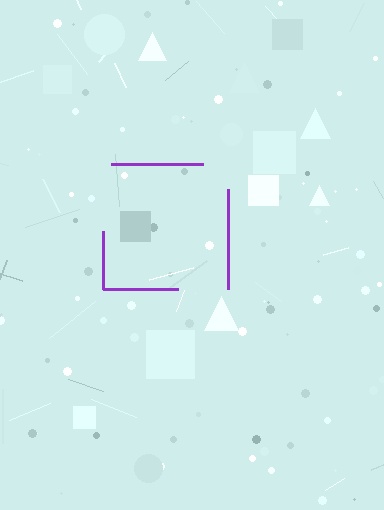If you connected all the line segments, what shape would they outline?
They would outline a square.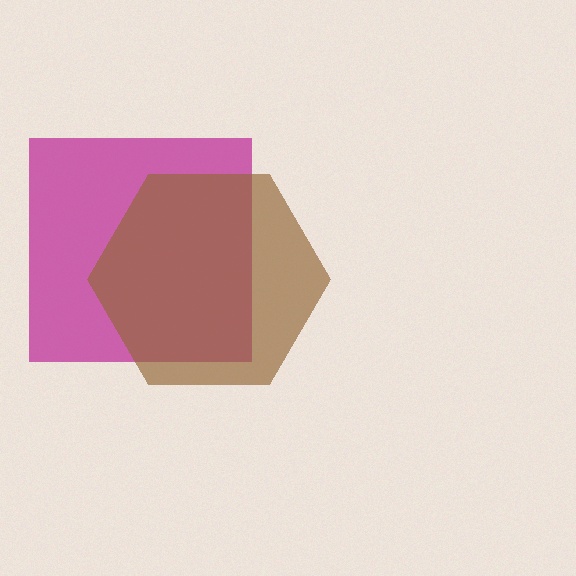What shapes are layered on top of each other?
The layered shapes are: a magenta square, a brown hexagon.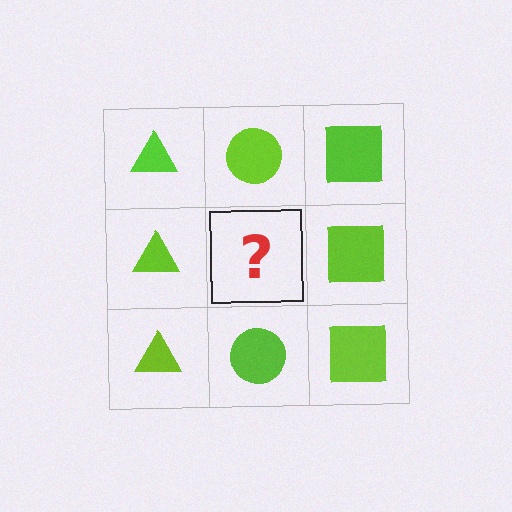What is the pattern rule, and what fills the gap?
The rule is that each column has a consistent shape. The gap should be filled with a lime circle.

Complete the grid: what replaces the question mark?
The question mark should be replaced with a lime circle.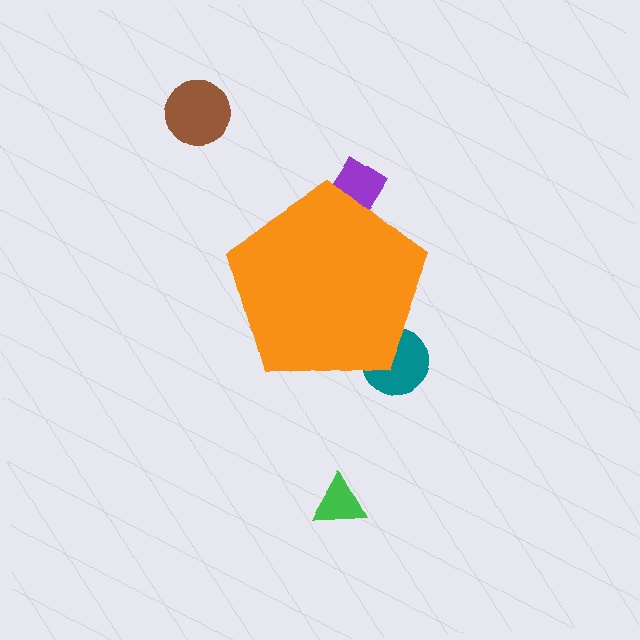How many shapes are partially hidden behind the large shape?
2 shapes are partially hidden.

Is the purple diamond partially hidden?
Yes, the purple diamond is partially hidden behind the orange pentagon.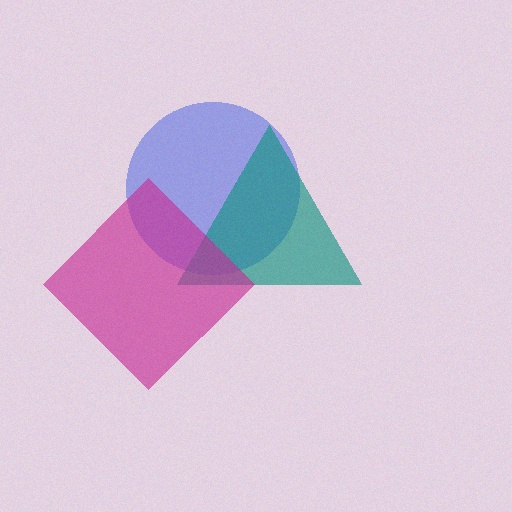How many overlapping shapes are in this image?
There are 3 overlapping shapes in the image.